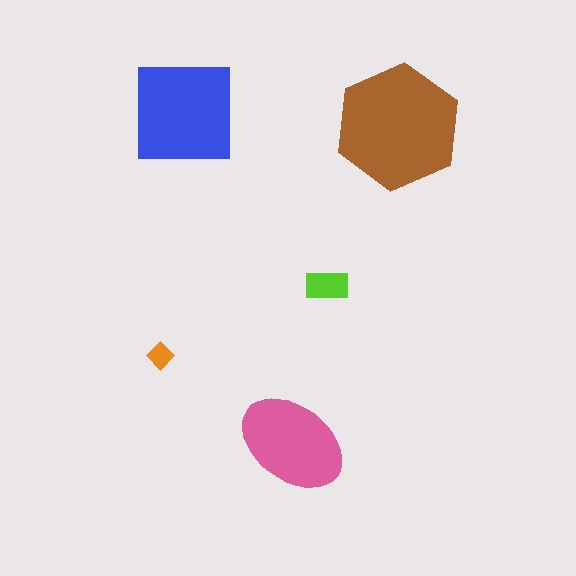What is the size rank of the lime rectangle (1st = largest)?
4th.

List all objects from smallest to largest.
The orange diamond, the lime rectangle, the pink ellipse, the blue square, the brown hexagon.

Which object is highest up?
The blue square is topmost.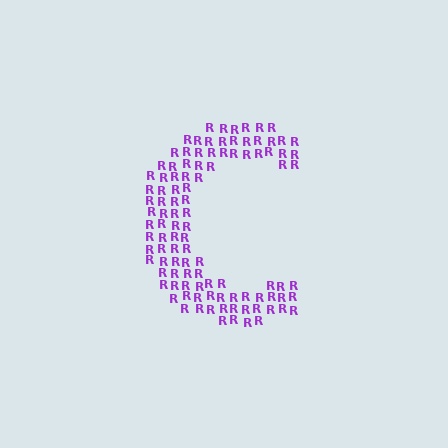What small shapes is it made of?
It is made of small letter R's.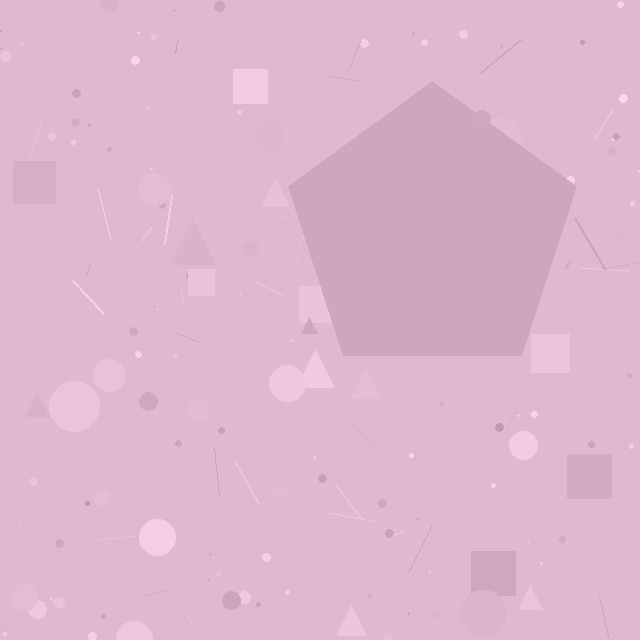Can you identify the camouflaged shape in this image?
The camouflaged shape is a pentagon.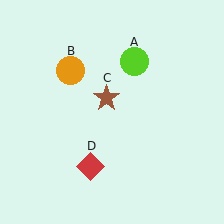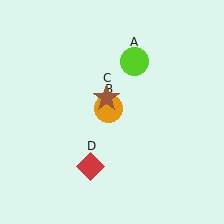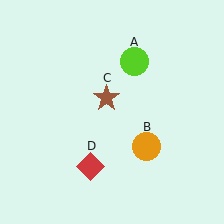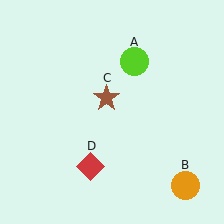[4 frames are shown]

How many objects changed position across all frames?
1 object changed position: orange circle (object B).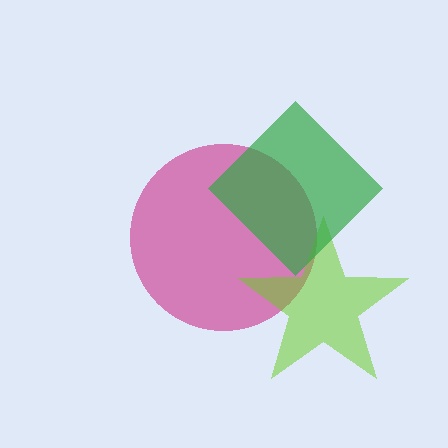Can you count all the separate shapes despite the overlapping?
Yes, there are 3 separate shapes.